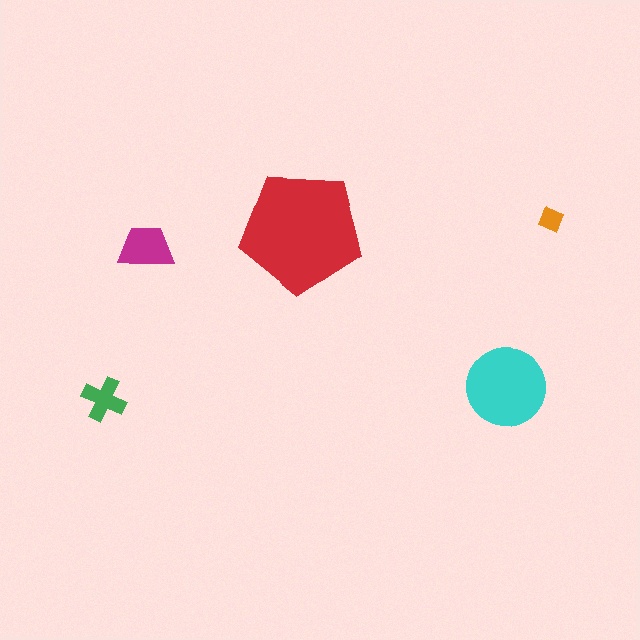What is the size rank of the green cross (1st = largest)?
4th.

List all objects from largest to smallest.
The red pentagon, the cyan circle, the magenta trapezoid, the green cross, the orange diamond.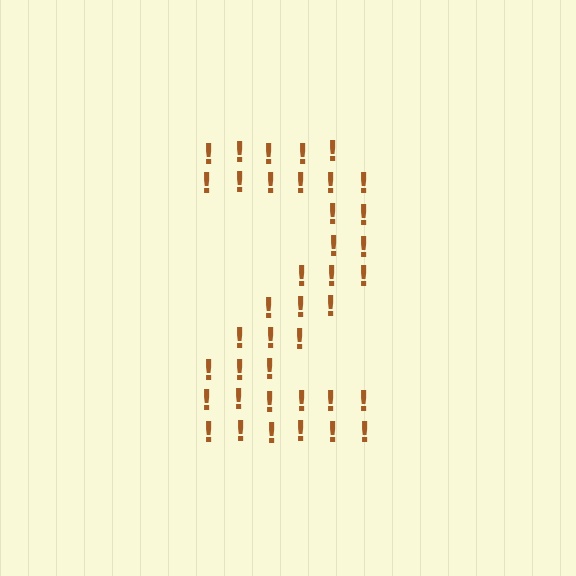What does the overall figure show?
The overall figure shows the digit 2.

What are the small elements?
The small elements are exclamation marks.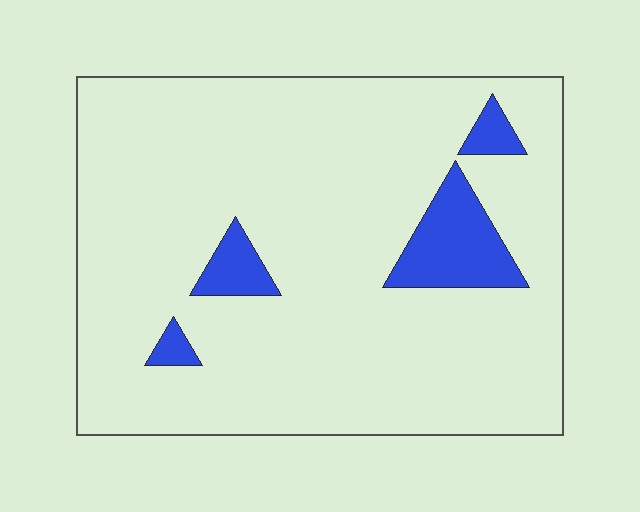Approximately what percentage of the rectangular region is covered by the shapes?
Approximately 10%.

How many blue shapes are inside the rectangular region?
4.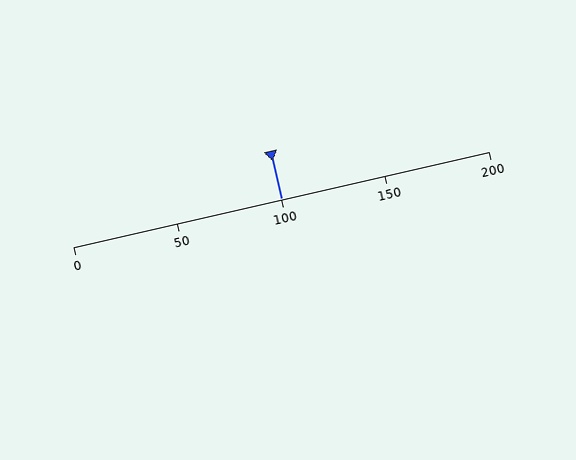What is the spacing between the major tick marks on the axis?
The major ticks are spaced 50 apart.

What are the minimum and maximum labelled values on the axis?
The axis runs from 0 to 200.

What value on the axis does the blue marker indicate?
The marker indicates approximately 100.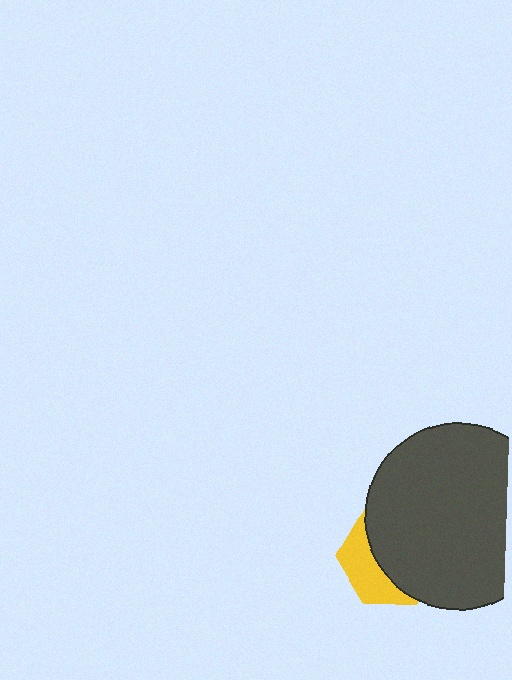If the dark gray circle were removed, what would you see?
You would see the complete yellow hexagon.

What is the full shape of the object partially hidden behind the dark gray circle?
The partially hidden object is a yellow hexagon.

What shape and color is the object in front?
The object in front is a dark gray circle.